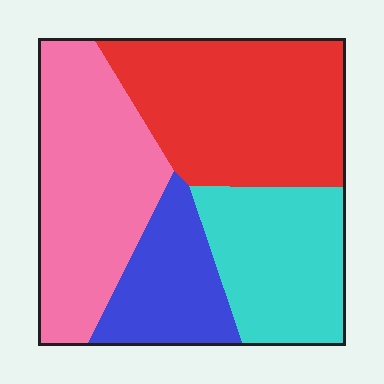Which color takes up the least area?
Blue, at roughly 15%.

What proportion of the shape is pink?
Pink takes up between a quarter and a half of the shape.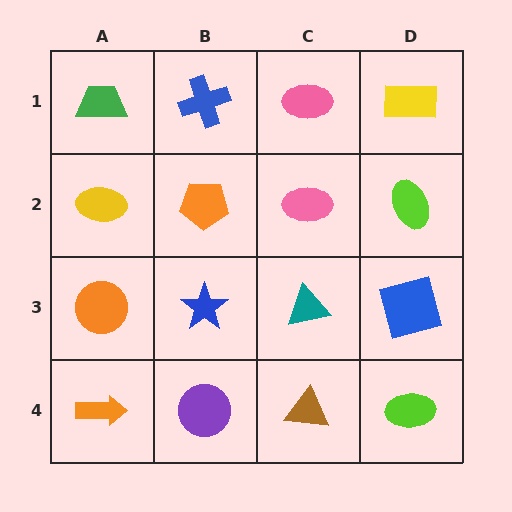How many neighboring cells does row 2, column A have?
3.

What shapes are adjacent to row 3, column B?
An orange pentagon (row 2, column B), a purple circle (row 4, column B), an orange circle (row 3, column A), a teal triangle (row 3, column C).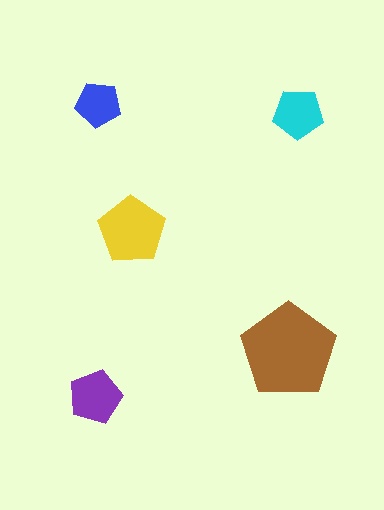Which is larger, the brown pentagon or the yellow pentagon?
The brown one.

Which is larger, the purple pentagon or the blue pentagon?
The purple one.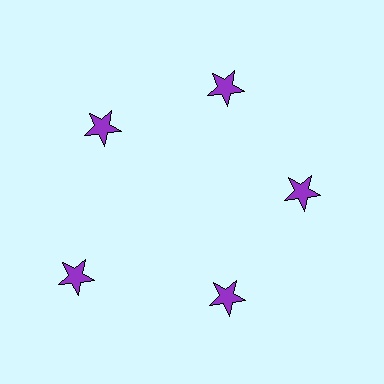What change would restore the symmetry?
The symmetry would be restored by moving it inward, back onto the ring so that all 5 stars sit at equal angles and equal distance from the center.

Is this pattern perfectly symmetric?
No. The 5 purple stars are arranged in a ring, but one element near the 8 o'clock position is pushed outward from the center, breaking the 5-fold rotational symmetry.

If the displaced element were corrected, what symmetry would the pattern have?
It would have 5-fold rotational symmetry — the pattern would map onto itself every 72 degrees.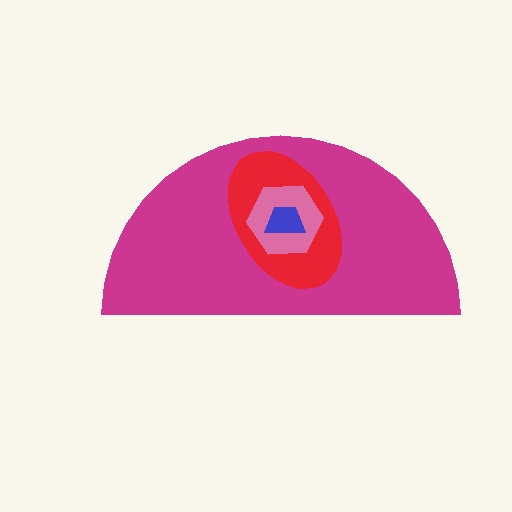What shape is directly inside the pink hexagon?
The blue trapezoid.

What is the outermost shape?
The magenta semicircle.